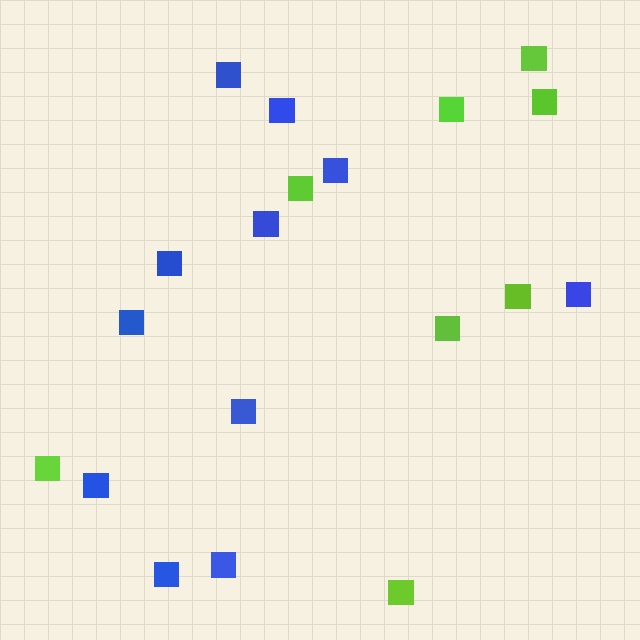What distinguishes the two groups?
There are 2 groups: one group of blue squares (11) and one group of lime squares (8).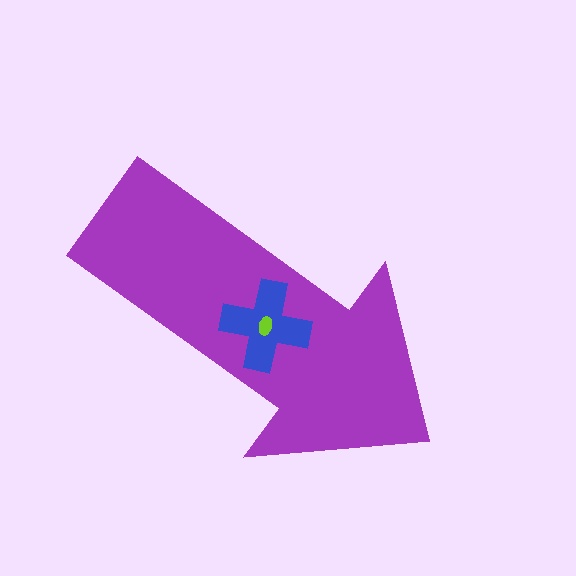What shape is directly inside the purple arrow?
The blue cross.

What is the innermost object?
The lime ellipse.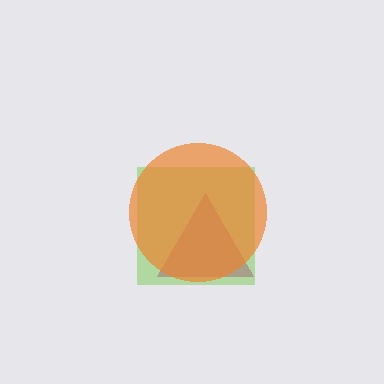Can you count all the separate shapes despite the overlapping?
Yes, there are 3 separate shapes.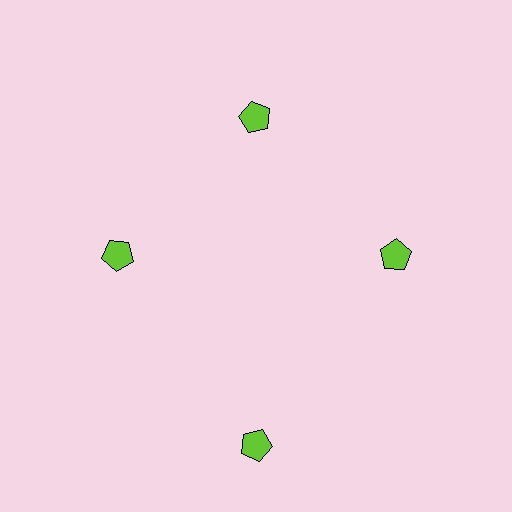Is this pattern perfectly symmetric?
No. The 4 lime pentagons are arranged in a ring, but one element near the 6 o'clock position is pushed outward from the center, breaking the 4-fold rotational symmetry.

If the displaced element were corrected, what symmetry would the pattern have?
It would have 4-fold rotational symmetry — the pattern would map onto itself every 90 degrees.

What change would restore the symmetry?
The symmetry would be restored by moving it inward, back onto the ring so that all 4 pentagons sit at equal angles and equal distance from the center.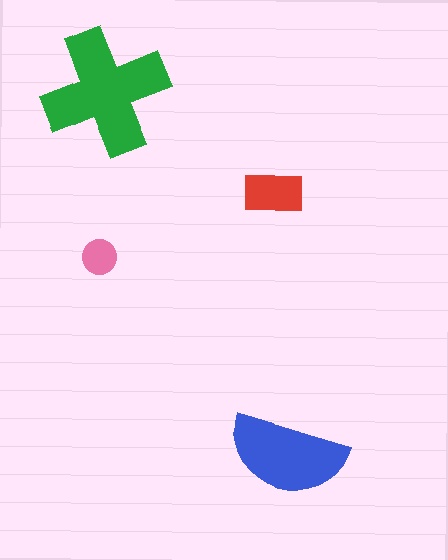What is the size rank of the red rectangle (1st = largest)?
3rd.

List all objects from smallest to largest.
The pink circle, the red rectangle, the blue semicircle, the green cross.